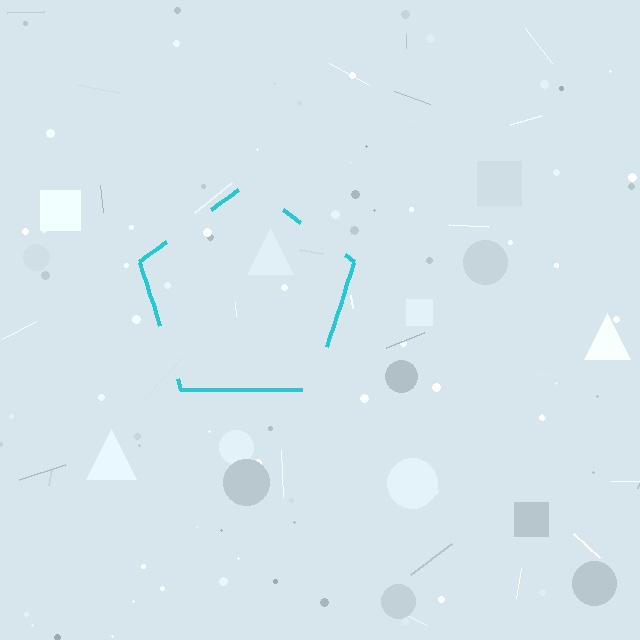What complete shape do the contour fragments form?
The contour fragments form a pentagon.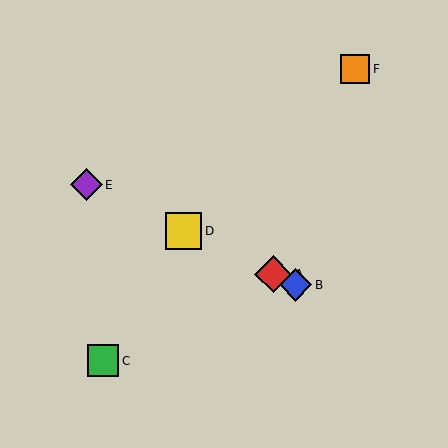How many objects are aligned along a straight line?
4 objects (A, B, D, E) are aligned along a straight line.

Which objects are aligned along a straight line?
Objects A, B, D, E are aligned along a straight line.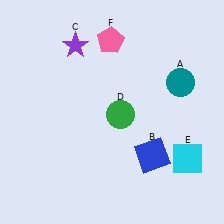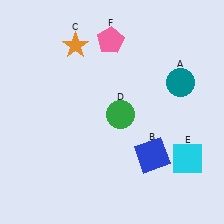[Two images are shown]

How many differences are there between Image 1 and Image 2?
There is 1 difference between the two images.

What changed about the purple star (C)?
In Image 1, C is purple. In Image 2, it changed to orange.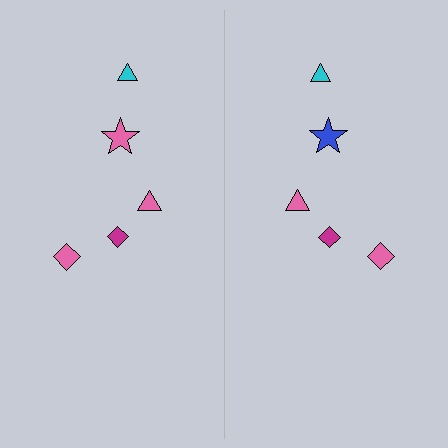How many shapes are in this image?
There are 10 shapes in this image.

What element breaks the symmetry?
The blue star on the right side breaks the symmetry — its mirror counterpart is pink.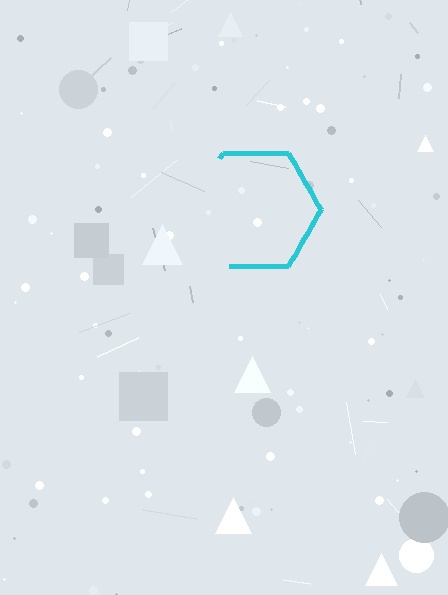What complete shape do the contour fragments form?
The contour fragments form a hexagon.